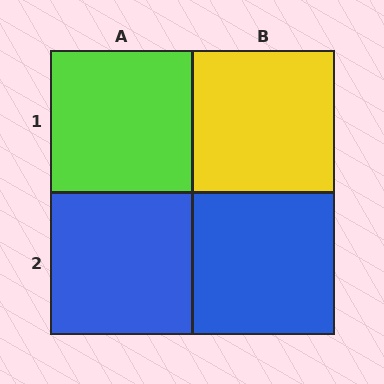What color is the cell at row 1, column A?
Lime.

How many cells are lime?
1 cell is lime.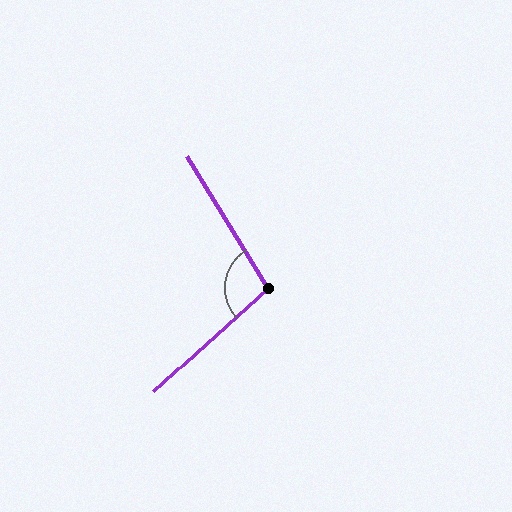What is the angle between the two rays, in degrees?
Approximately 100 degrees.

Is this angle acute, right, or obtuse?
It is obtuse.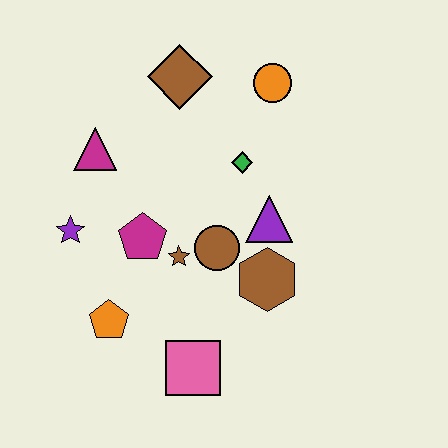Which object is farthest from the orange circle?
The pink square is farthest from the orange circle.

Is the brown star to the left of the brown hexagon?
Yes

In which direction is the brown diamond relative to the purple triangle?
The brown diamond is above the purple triangle.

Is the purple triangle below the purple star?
No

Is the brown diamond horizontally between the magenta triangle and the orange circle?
Yes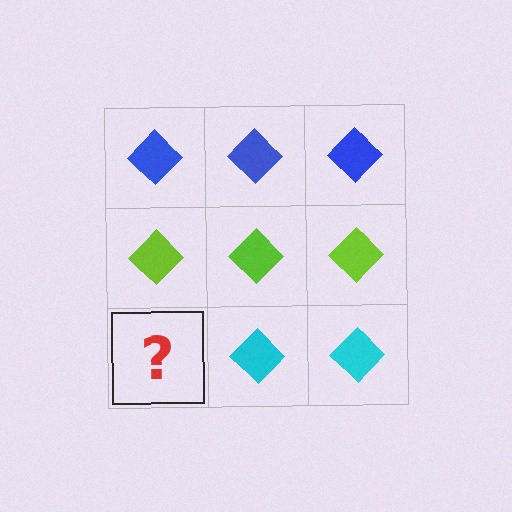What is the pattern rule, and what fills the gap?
The rule is that each row has a consistent color. The gap should be filled with a cyan diamond.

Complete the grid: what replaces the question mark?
The question mark should be replaced with a cyan diamond.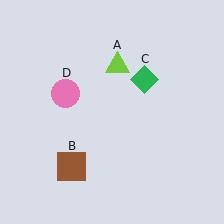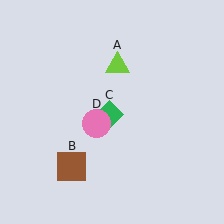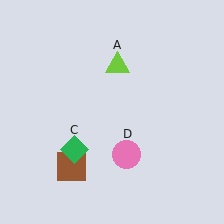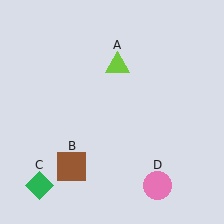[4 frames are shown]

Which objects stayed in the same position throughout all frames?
Lime triangle (object A) and brown square (object B) remained stationary.